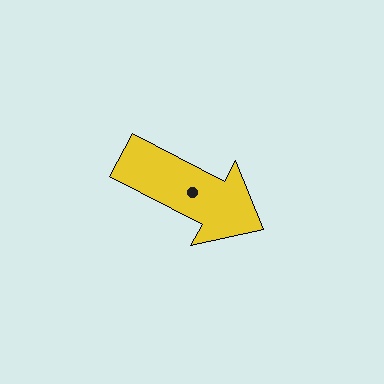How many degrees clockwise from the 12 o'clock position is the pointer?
Approximately 118 degrees.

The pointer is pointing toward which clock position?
Roughly 4 o'clock.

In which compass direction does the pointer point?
Southeast.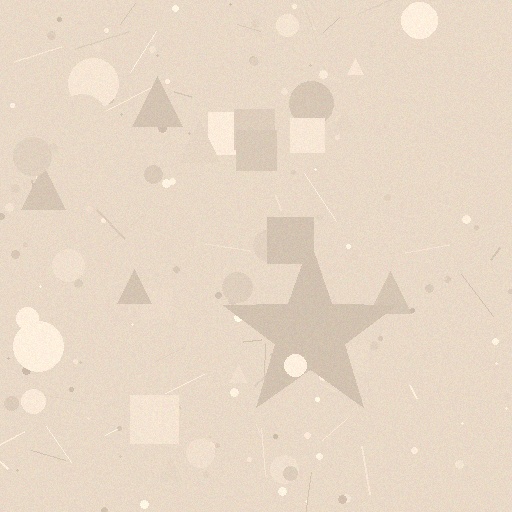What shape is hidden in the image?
A star is hidden in the image.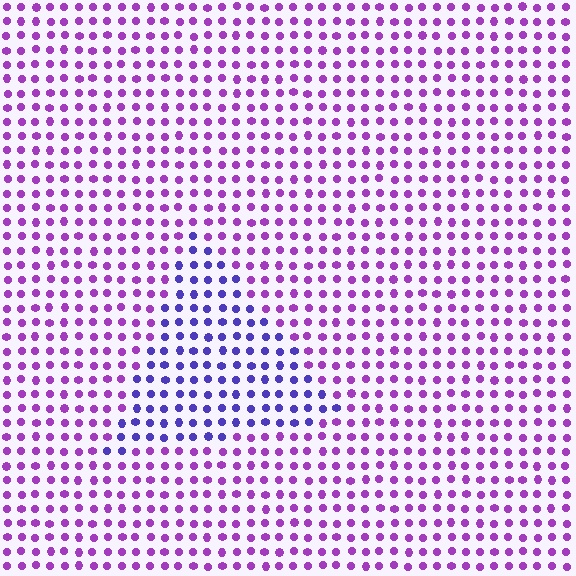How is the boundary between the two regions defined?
The boundary is defined purely by a slight shift in hue (about 39 degrees). Spacing, size, and orientation are identical on both sides.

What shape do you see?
I see a triangle.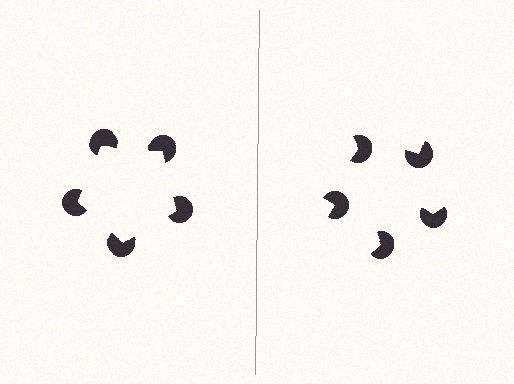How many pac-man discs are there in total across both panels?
10 — 5 on each side.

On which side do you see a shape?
An illusory pentagon appears on the left side. On the right side the wedge cuts are rotated, so no coherent shape forms.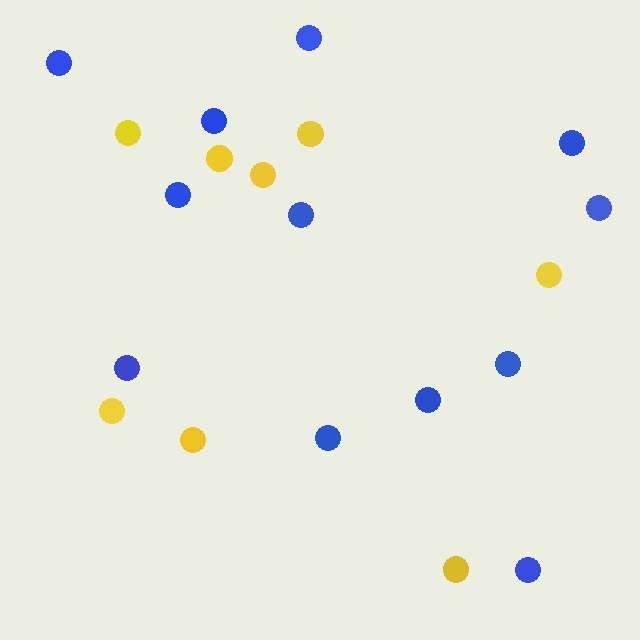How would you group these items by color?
There are 2 groups: one group of blue circles (12) and one group of yellow circles (8).